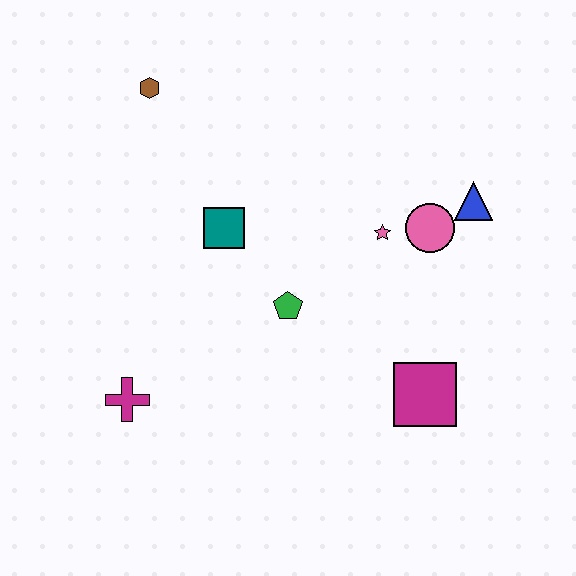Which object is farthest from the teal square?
The magenta square is farthest from the teal square.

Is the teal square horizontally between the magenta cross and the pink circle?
Yes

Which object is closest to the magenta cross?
The green pentagon is closest to the magenta cross.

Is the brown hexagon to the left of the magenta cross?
No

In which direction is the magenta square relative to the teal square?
The magenta square is to the right of the teal square.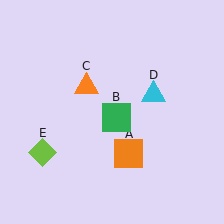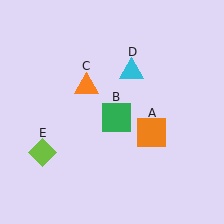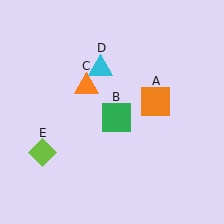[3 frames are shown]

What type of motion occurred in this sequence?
The orange square (object A), cyan triangle (object D) rotated counterclockwise around the center of the scene.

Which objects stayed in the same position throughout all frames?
Green square (object B) and orange triangle (object C) and lime diamond (object E) remained stationary.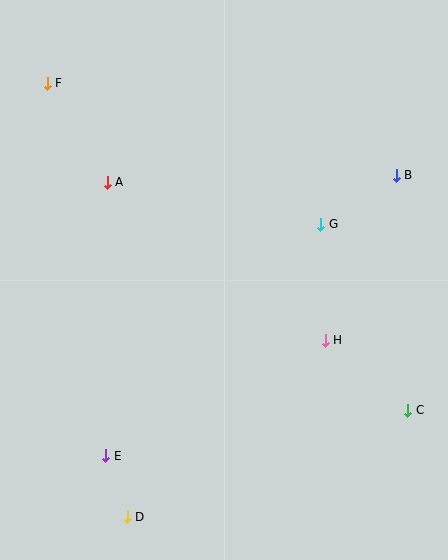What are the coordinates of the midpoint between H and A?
The midpoint between H and A is at (216, 261).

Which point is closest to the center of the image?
Point G at (321, 224) is closest to the center.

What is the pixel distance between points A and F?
The distance between A and F is 116 pixels.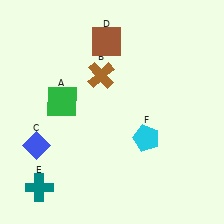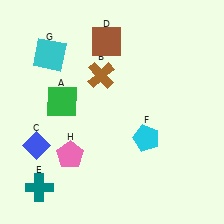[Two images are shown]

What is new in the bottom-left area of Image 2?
A pink pentagon (H) was added in the bottom-left area of Image 2.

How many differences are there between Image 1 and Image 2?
There are 2 differences between the two images.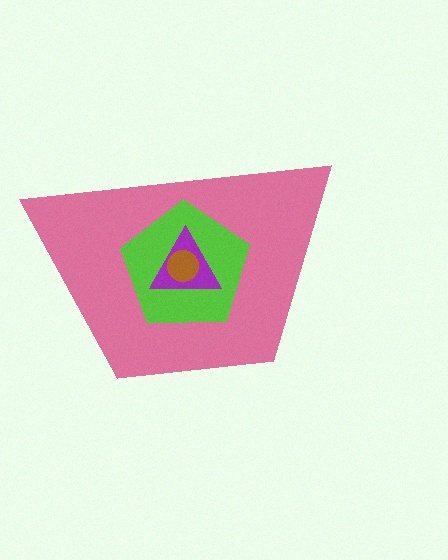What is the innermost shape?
The brown circle.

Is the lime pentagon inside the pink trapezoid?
Yes.